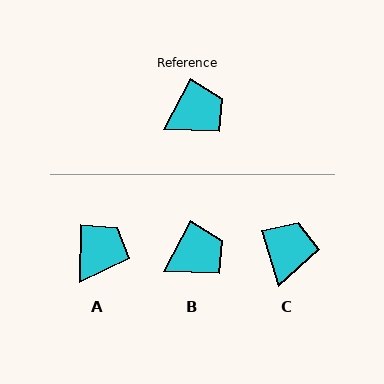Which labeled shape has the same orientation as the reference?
B.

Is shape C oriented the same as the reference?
No, it is off by about 44 degrees.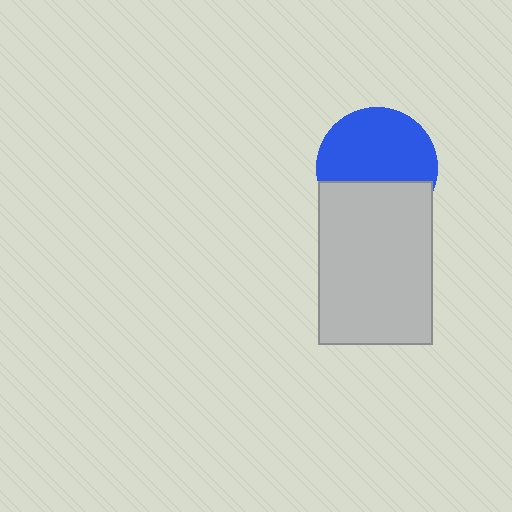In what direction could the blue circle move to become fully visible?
The blue circle could move up. That would shift it out from behind the light gray rectangle entirely.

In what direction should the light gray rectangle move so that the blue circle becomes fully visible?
The light gray rectangle should move down. That is the shortest direction to clear the overlap and leave the blue circle fully visible.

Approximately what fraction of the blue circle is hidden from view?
Roughly 36% of the blue circle is hidden behind the light gray rectangle.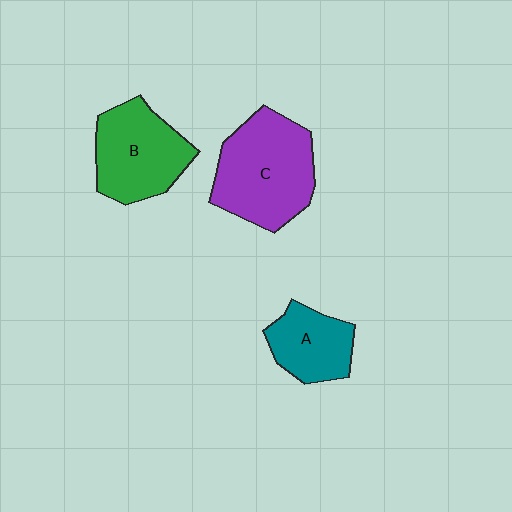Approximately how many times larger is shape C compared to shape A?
Approximately 1.8 times.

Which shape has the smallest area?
Shape A (teal).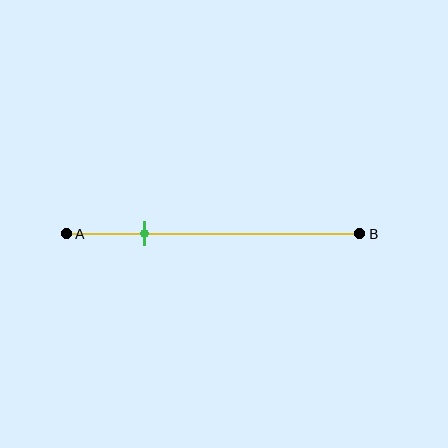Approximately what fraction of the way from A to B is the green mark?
The green mark is approximately 25% of the way from A to B.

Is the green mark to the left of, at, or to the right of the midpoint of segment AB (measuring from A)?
The green mark is to the left of the midpoint of segment AB.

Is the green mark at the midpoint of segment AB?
No, the mark is at about 25% from A, not at the 50% midpoint.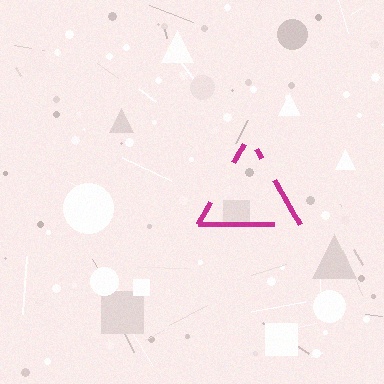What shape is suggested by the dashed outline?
The dashed outline suggests a triangle.